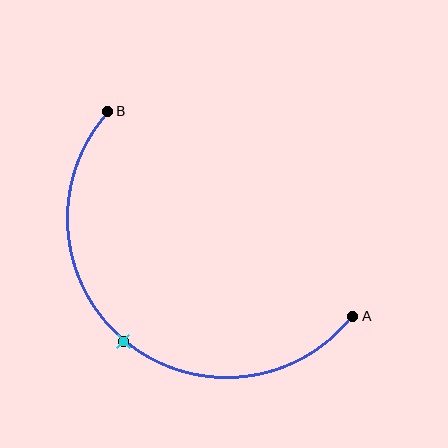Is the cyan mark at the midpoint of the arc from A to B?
Yes. The cyan mark lies on the arc at equal arc-length from both A and B — it is the arc midpoint.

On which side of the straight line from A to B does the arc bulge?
The arc bulges below and to the left of the straight line connecting A and B.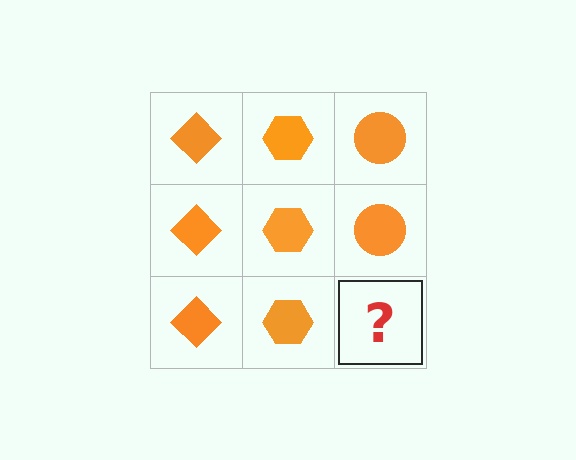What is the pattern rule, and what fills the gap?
The rule is that each column has a consistent shape. The gap should be filled with an orange circle.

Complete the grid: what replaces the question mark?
The question mark should be replaced with an orange circle.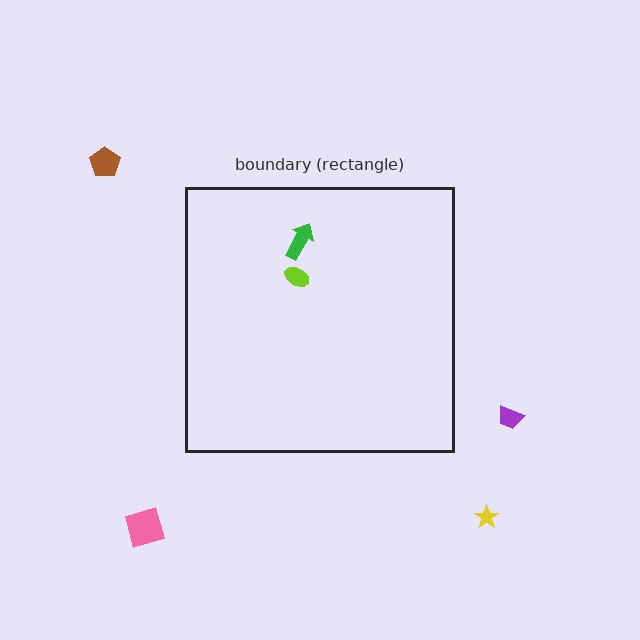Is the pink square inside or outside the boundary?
Outside.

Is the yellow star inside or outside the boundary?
Outside.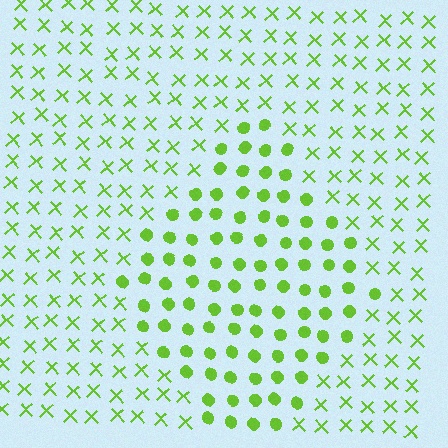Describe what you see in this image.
The image is filled with small lime elements arranged in a uniform grid. A diamond-shaped region contains circles, while the surrounding area contains X marks. The boundary is defined purely by the change in element shape.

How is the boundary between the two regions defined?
The boundary is defined by a change in element shape: circles inside vs. X marks outside. All elements share the same color and spacing.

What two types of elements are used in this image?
The image uses circles inside the diamond region and X marks outside it.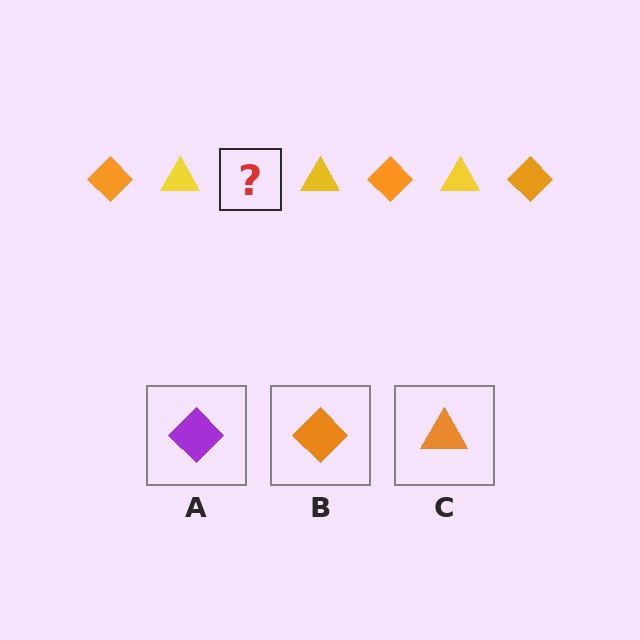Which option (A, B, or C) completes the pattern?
B.